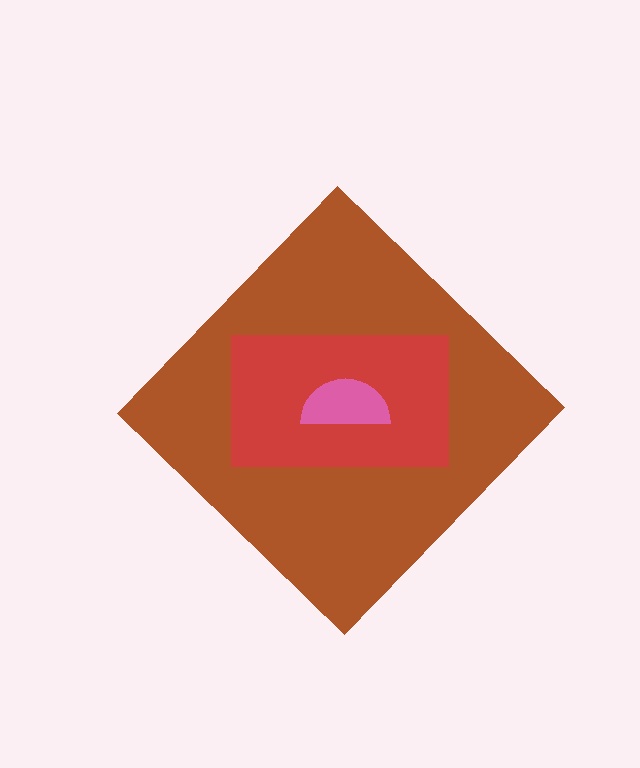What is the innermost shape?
The pink semicircle.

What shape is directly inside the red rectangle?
The pink semicircle.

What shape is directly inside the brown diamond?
The red rectangle.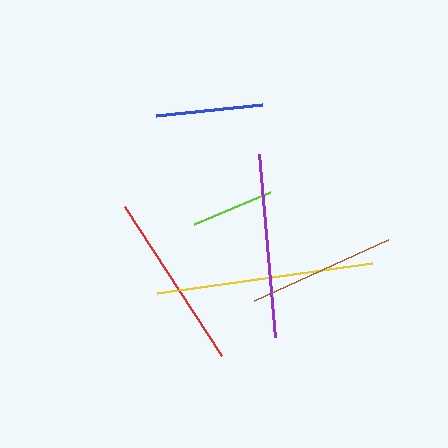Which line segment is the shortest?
The lime line is the shortest at approximately 82 pixels.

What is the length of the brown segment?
The brown segment is approximately 147 pixels long.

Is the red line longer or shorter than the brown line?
The red line is longer than the brown line.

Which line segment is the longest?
The yellow line is the longest at approximately 217 pixels.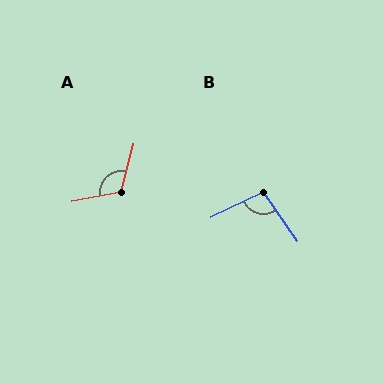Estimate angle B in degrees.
Approximately 99 degrees.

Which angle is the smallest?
B, at approximately 99 degrees.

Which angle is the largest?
A, at approximately 114 degrees.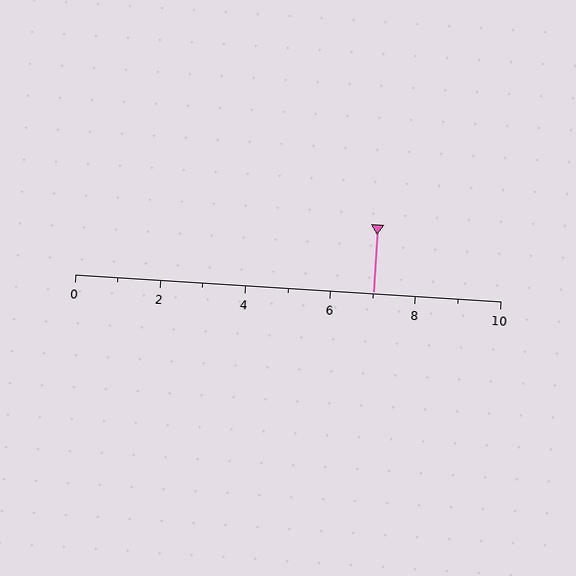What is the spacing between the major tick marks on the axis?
The major ticks are spaced 2 apart.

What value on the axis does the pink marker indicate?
The marker indicates approximately 7.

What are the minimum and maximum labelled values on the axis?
The axis runs from 0 to 10.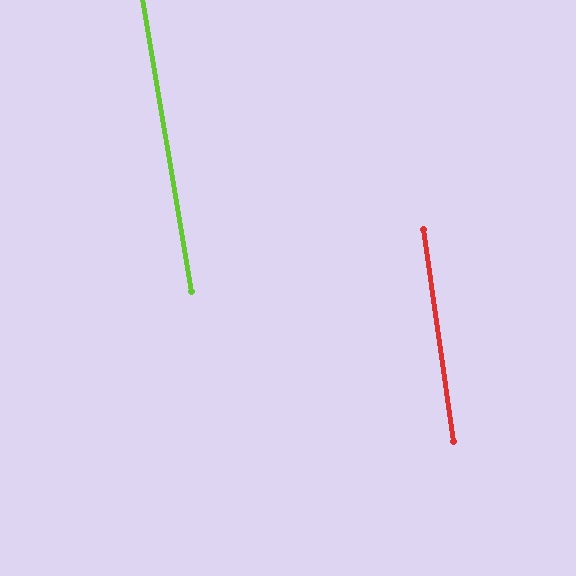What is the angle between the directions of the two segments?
Approximately 2 degrees.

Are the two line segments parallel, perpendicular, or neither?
Parallel — their directions differ by only 1.6°.